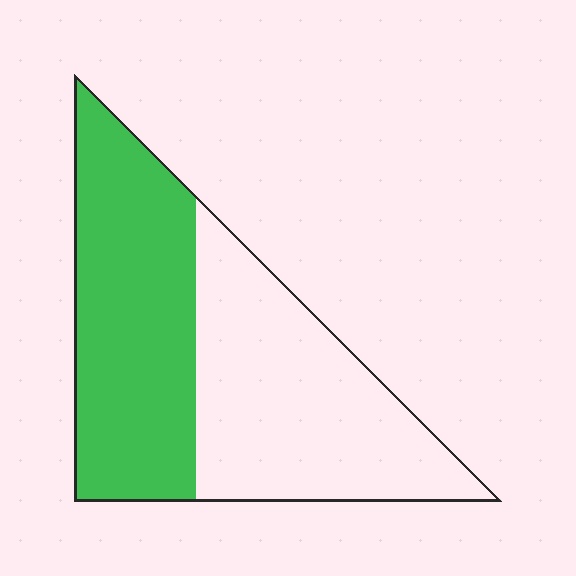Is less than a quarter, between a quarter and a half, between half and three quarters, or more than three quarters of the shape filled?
Between a quarter and a half.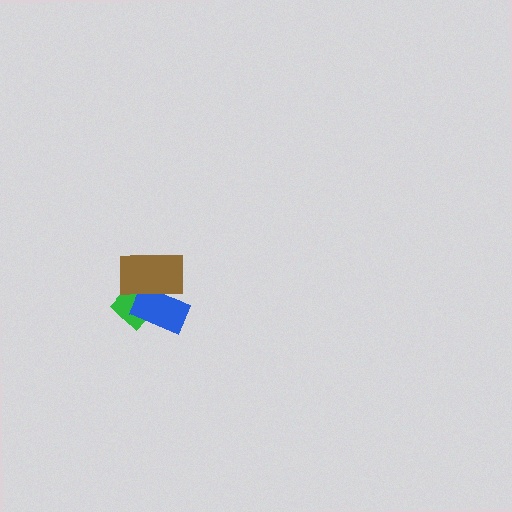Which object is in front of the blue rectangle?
The brown rectangle is in front of the blue rectangle.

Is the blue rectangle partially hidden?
Yes, it is partially covered by another shape.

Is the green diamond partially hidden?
Yes, it is partially covered by another shape.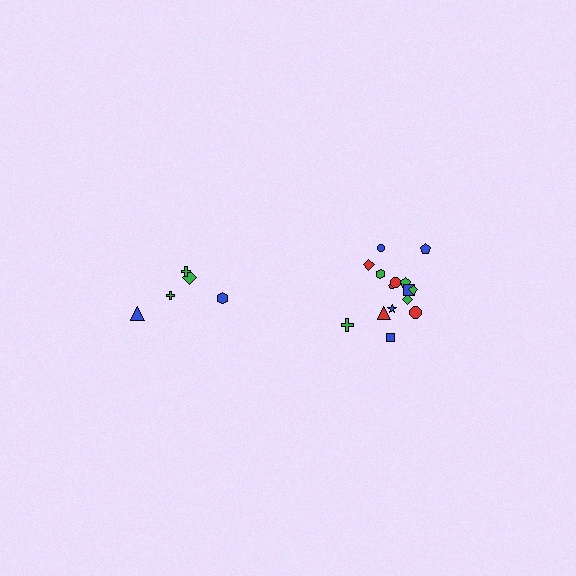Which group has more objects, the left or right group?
The right group.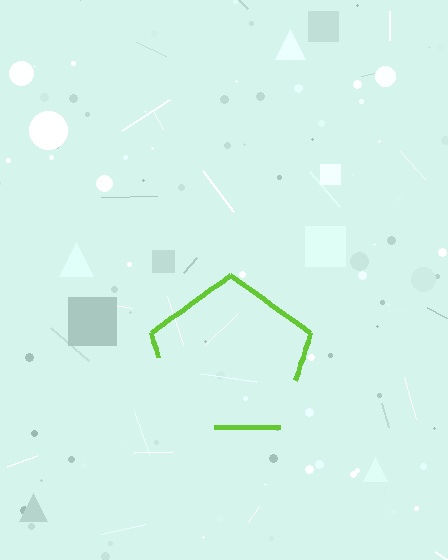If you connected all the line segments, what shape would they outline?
They would outline a pentagon.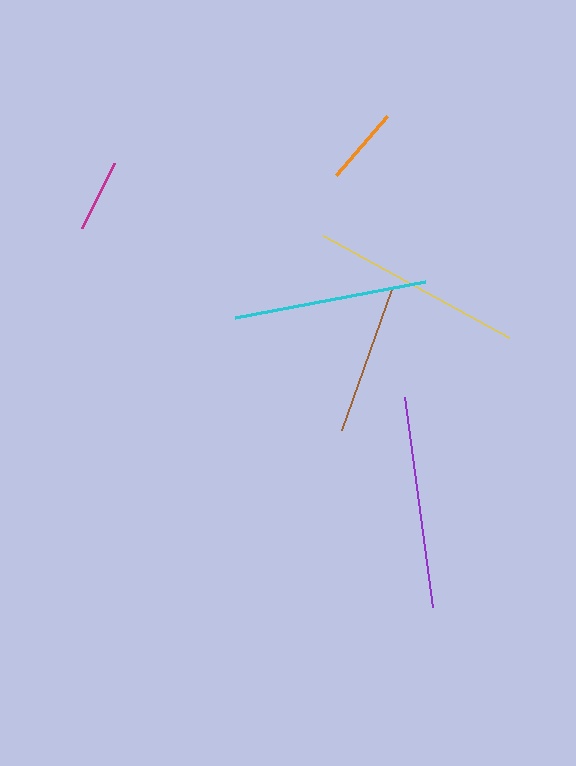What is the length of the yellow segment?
The yellow segment is approximately 212 pixels long.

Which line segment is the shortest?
The magenta line is the shortest at approximately 72 pixels.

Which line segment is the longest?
The purple line is the longest at approximately 212 pixels.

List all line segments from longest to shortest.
From longest to shortest: purple, yellow, cyan, brown, orange, magenta.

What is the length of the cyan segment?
The cyan segment is approximately 193 pixels long.